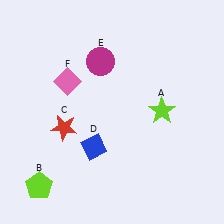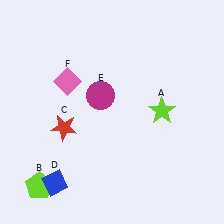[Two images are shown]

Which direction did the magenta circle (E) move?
The magenta circle (E) moved down.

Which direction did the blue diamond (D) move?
The blue diamond (D) moved left.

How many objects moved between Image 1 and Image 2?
2 objects moved between the two images.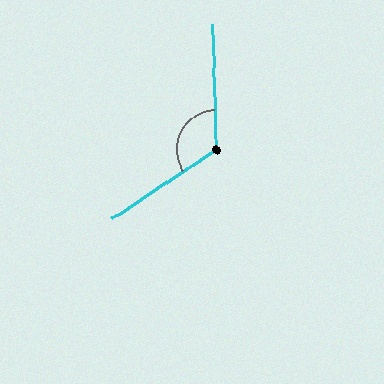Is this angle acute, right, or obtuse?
It is obtuse.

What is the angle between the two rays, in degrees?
Approximately 122 degrees.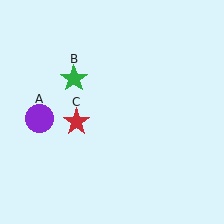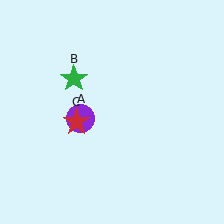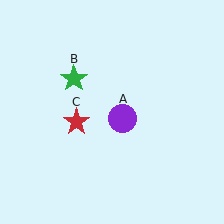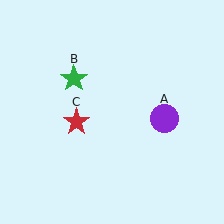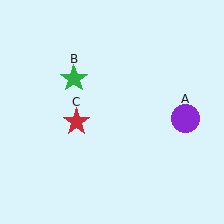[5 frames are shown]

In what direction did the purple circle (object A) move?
The purple circle (object A) moved right.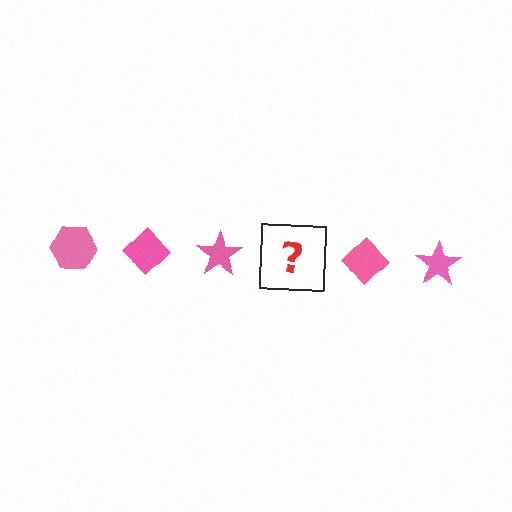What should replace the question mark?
The question mark should be replaced with a pink hexagon.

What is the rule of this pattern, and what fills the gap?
The rule is that the pattern cycles through hexagon, diamond, star shapes in pink. The gap should be filled with a pink hexagon.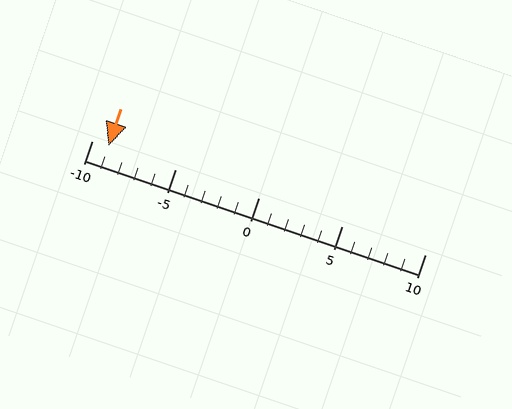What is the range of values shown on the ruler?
The ruler shows values from -10 to 10.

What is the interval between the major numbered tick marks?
The major tick marks are spaced 5 units apart.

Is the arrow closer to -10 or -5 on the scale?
The arrow is closer to -10.